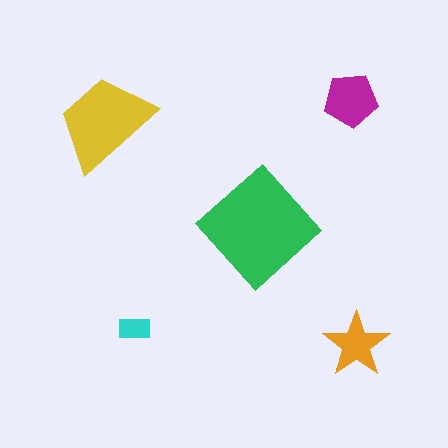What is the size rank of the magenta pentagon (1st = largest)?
3rd.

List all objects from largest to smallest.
The green diamond, the yellow trapezoid, the magenta pentagon, the orange star, the cyan rectangle.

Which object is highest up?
The magenta pentagon is topmost.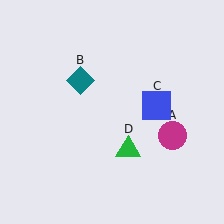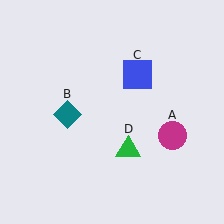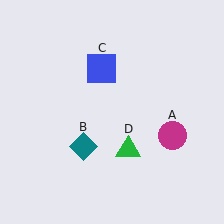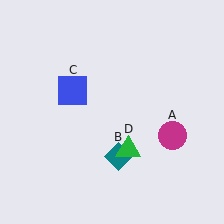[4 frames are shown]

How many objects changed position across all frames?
2 objects changed position: teal diamond (object B), blue square (object C).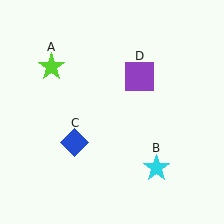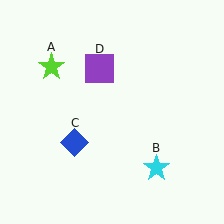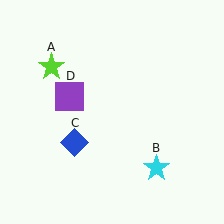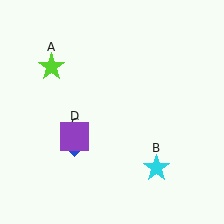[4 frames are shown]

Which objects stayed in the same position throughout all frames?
Lime star (object A) and cyan star (object B) and blue diamond (object C) remained stationary.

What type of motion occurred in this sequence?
The purple square (object D) rotated counterclockwise around the center of the scene.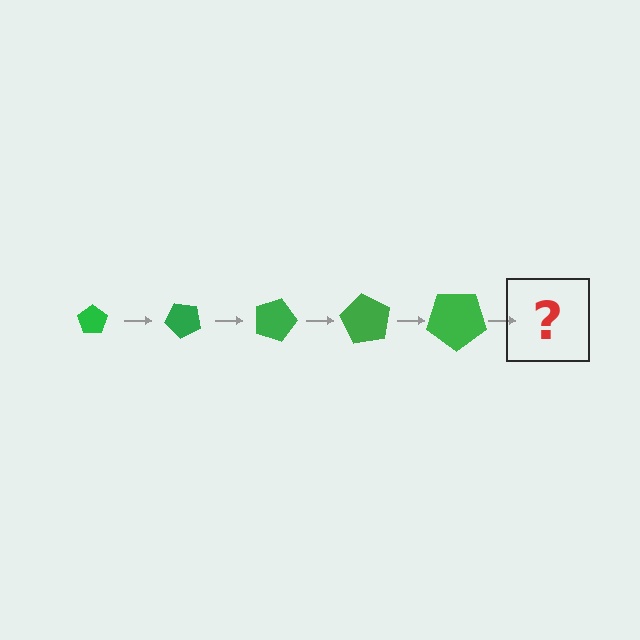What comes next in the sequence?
The next element should be a pentagon, larger than the previous one and rotated 225 degrees from the start.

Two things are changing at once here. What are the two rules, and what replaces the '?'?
The two rules are that the pentagon grows larger each step and it rotates 45 degrees each step. The '?' should be a pentagon, larger than the previous one and rotated 225 degrees from the start.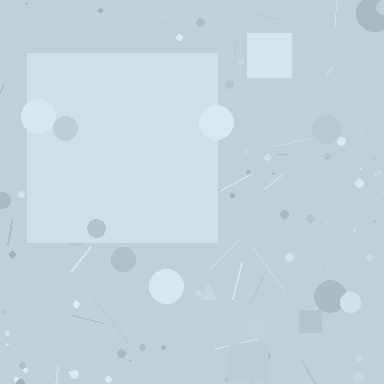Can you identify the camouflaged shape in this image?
The camouflaged shape is a square.